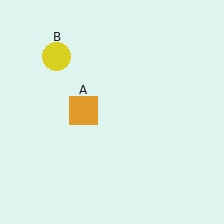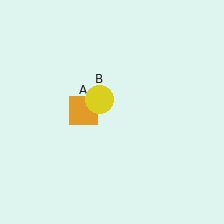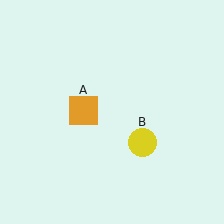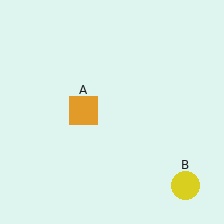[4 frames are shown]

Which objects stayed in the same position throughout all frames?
Orange square (object A) remained stationary.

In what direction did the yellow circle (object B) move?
The yellow circle (object B) moved down and to the right.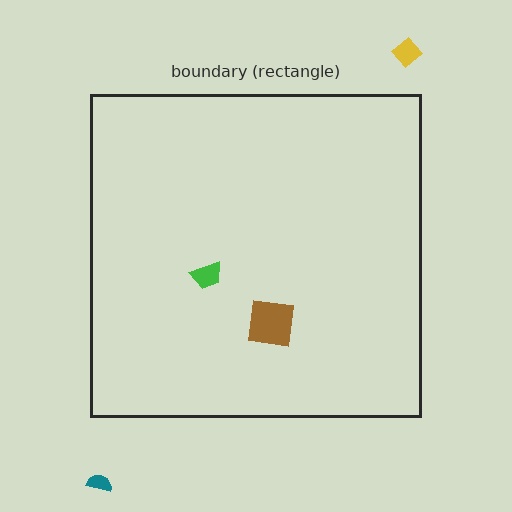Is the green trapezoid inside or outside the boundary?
Inside.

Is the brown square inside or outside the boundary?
Inside.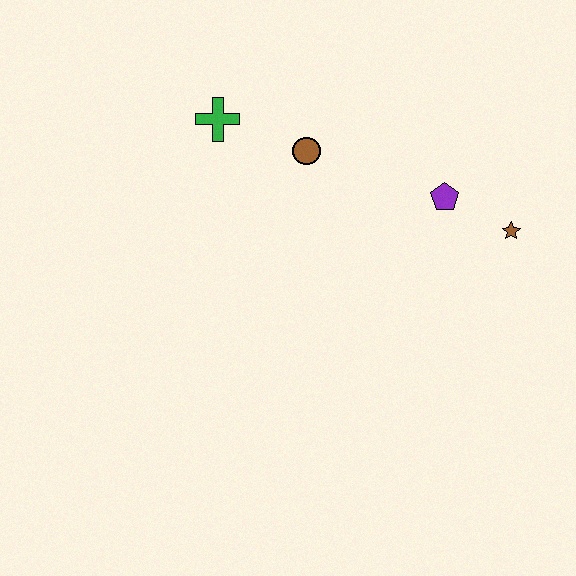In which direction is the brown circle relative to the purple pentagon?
The brown circle is to the left of the purple pentagon.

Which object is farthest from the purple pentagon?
The green cross is farthest from the purple pentagon.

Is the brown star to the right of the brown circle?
Yes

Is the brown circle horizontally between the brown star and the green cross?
Yes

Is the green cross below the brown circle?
No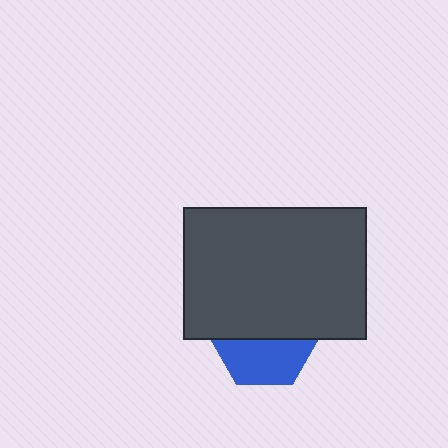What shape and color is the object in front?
The object in front is a dark gray rectangle.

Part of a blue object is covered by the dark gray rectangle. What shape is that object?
It is a hexagon.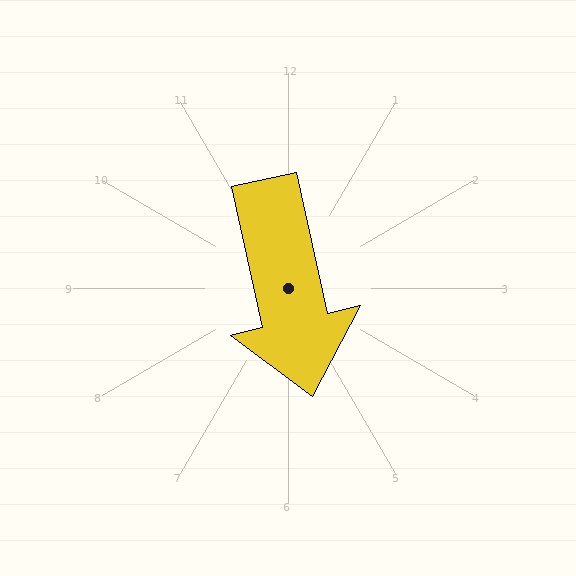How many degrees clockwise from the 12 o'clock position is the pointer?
Approximately 167 degrees.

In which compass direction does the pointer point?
South.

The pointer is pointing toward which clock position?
Roughly 6 o'clock.